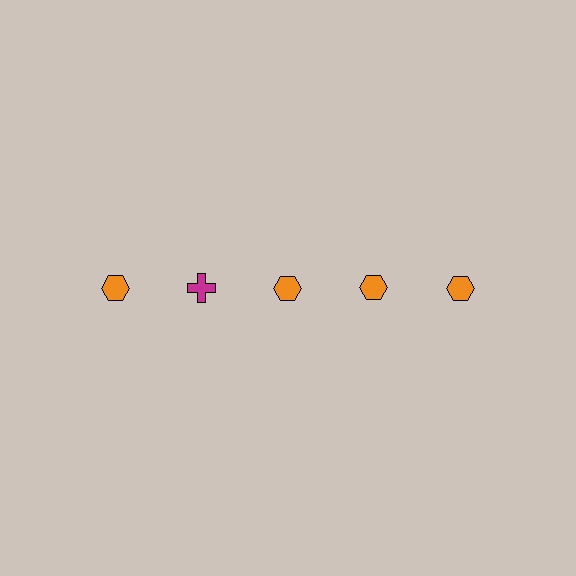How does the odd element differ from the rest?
It differs in both color (magenta instead of orange) and shape (cross instead of hexagon).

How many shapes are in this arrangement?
There are 5 shapes arranged in a grid pattern.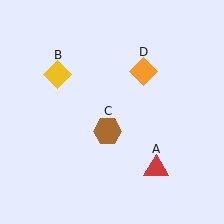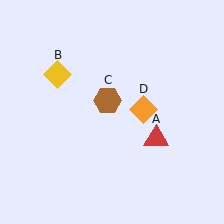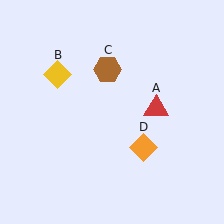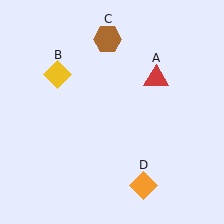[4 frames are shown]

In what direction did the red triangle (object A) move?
The red triangle (object A) moved up.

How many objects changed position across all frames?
3 objects changed position: red triangle (object A), brown hexagon (object C), orange diamond (object D).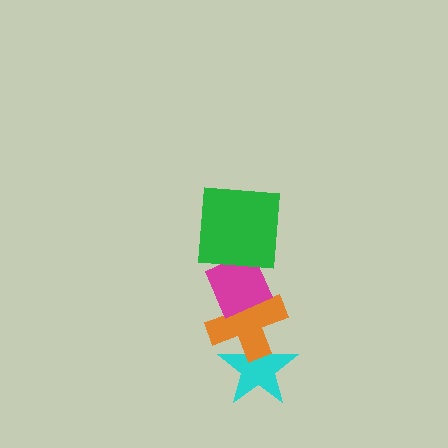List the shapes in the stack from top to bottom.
From top to bottom: the green square, the magenta diamond, the orange cross, the cyan star.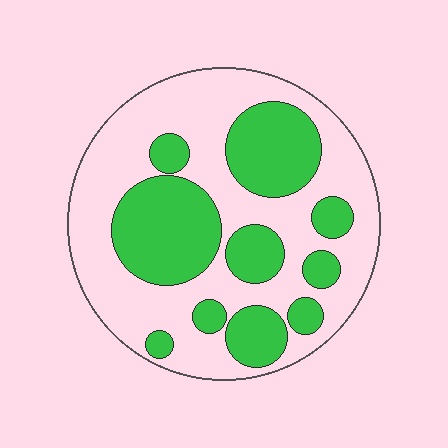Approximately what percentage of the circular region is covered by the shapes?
Approximately 40%.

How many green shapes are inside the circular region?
10.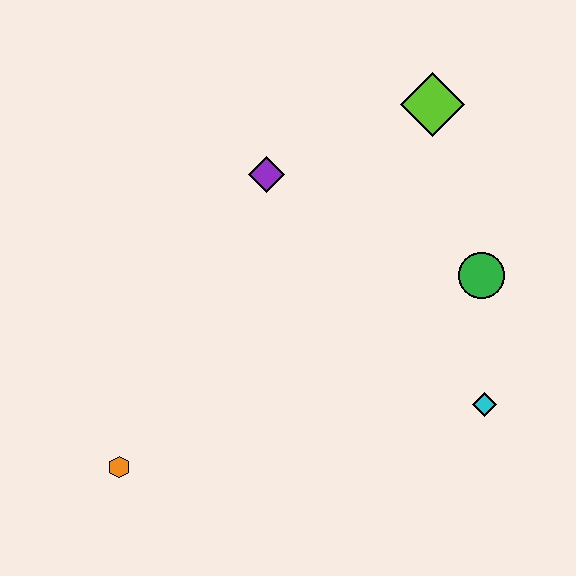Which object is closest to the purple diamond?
The lime diamond is closest to the purple diamond.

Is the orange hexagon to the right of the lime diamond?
No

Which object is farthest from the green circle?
The orange hexagon is farthest from the green circle.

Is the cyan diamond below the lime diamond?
Yes